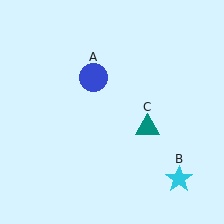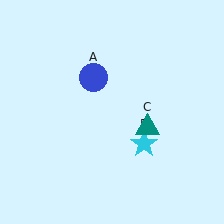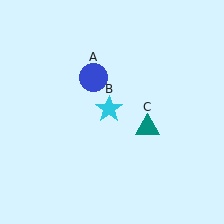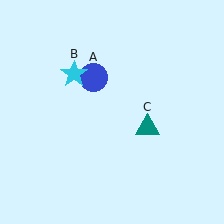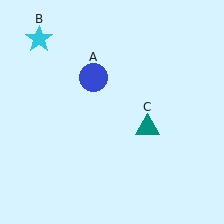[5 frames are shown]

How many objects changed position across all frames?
1 object changed position: cyan star (object B).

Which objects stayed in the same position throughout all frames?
Blue circle (object A) and teal triangle (object C) remained stationary.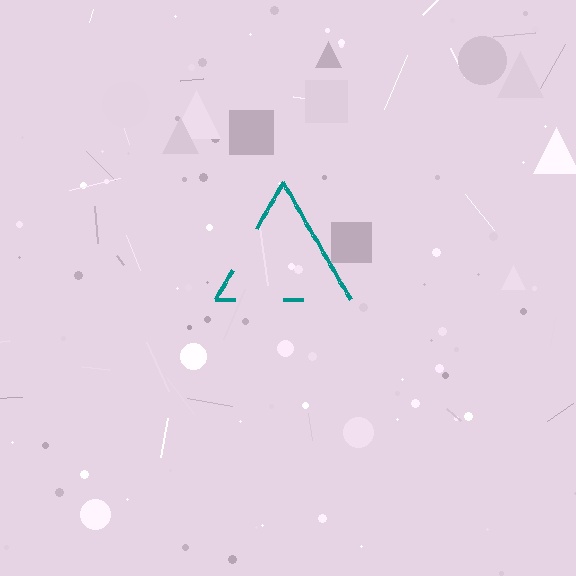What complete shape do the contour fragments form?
The contour fragments form a triangle.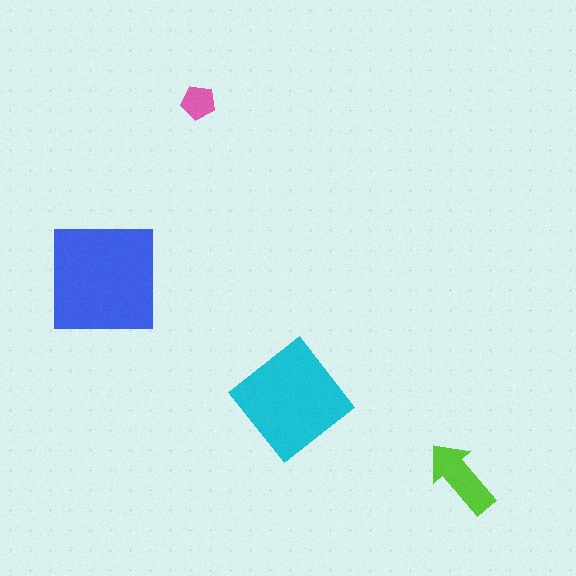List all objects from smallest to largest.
The pink pentagon, the lime arrow, the cyan diamond, the blue square.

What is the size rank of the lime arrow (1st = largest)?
3rd.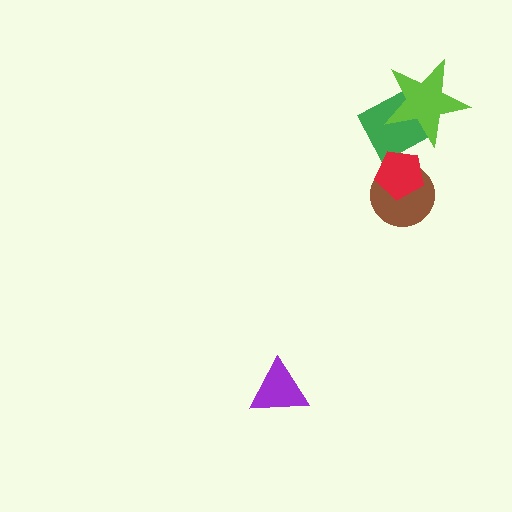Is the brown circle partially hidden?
Yes, it is partially covered by another shape.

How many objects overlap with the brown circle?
1 object overlaps with the brown circle.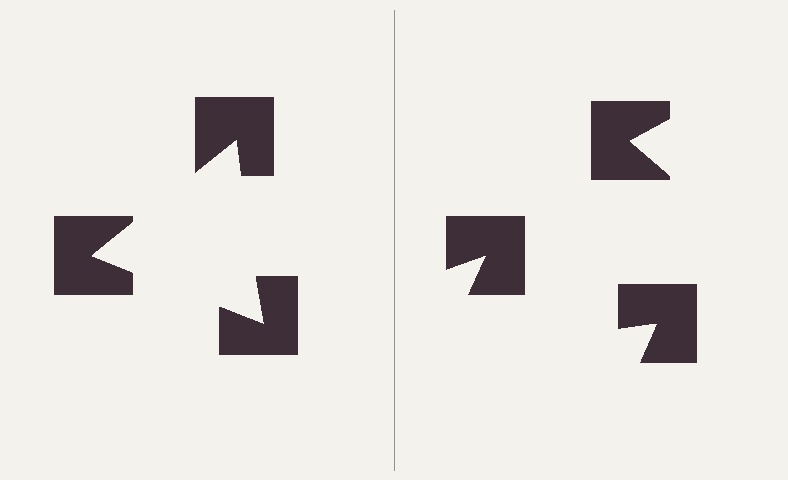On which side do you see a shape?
An illusory triangle appears on the left side. On the right side the wedge cuts are rotated, so no coherent shape forms.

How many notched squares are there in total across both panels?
6 — 3 on each side.